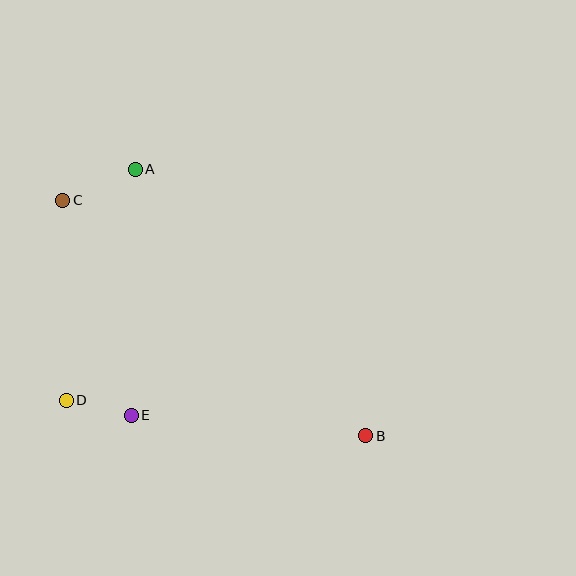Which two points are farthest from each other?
Points B and C are farthest from each other.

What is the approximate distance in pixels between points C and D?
The distance between C and D is approximately 200 pixels.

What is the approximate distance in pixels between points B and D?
The distance between B and D is approximately 302 pixels.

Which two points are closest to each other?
Points D and E are closest to each other.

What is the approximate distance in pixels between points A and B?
The distance between A and B is approximately 352 pixels.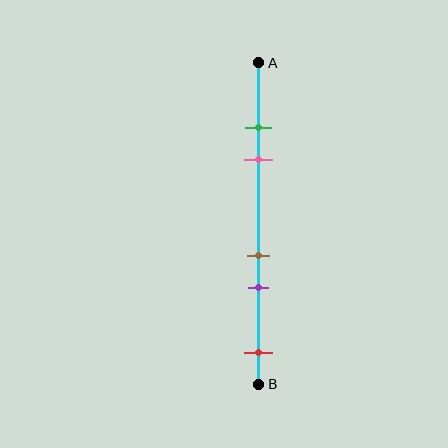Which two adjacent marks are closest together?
The green and pink marks are the closest adjacent pair.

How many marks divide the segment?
There are 5 marks dividing the segment.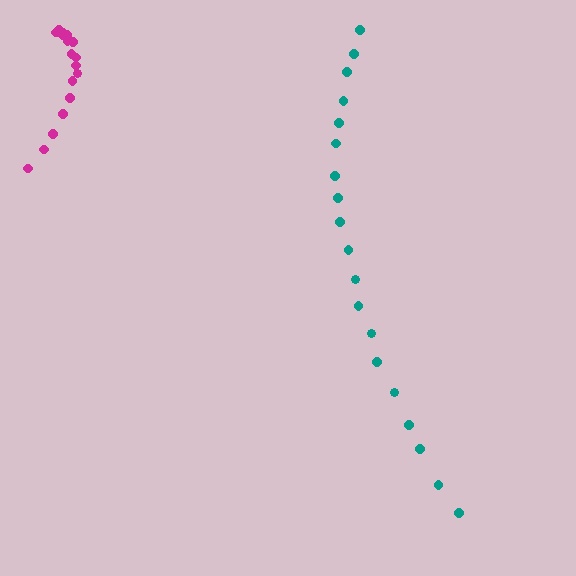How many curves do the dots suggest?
There are 2 distinct paths.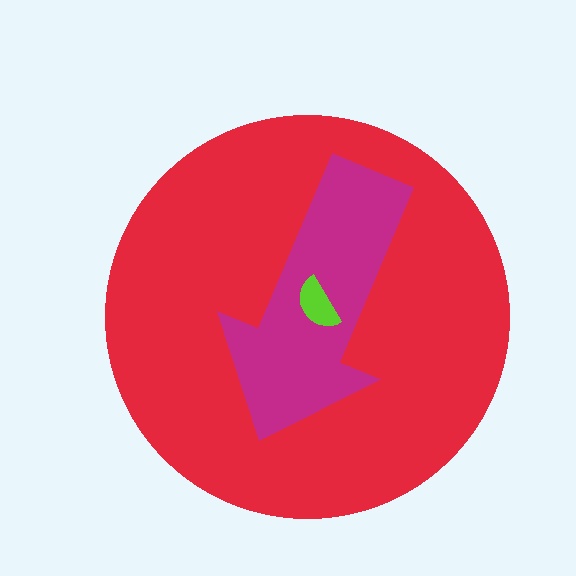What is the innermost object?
The lime semicircle.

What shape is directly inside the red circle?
The magenta arrow.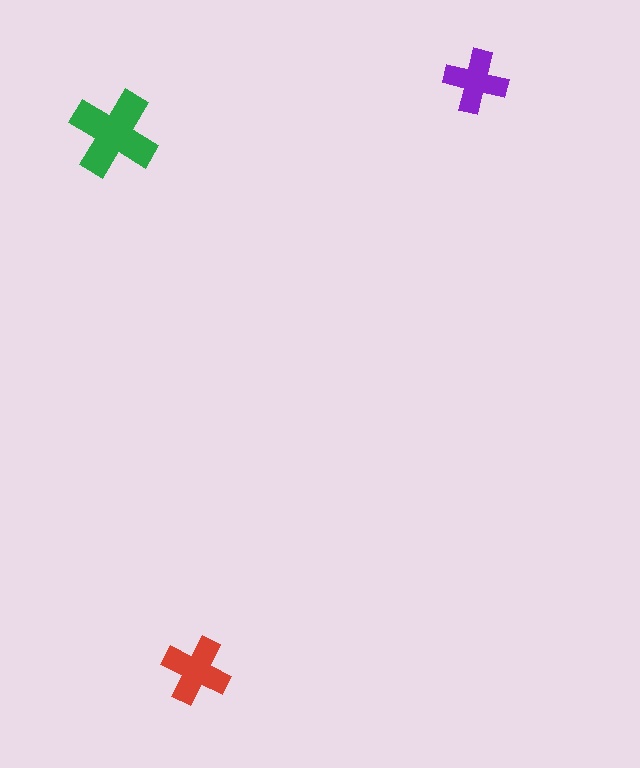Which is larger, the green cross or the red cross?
The green one.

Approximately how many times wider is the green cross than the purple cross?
About 1.5 times wider.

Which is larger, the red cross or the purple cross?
The red one.